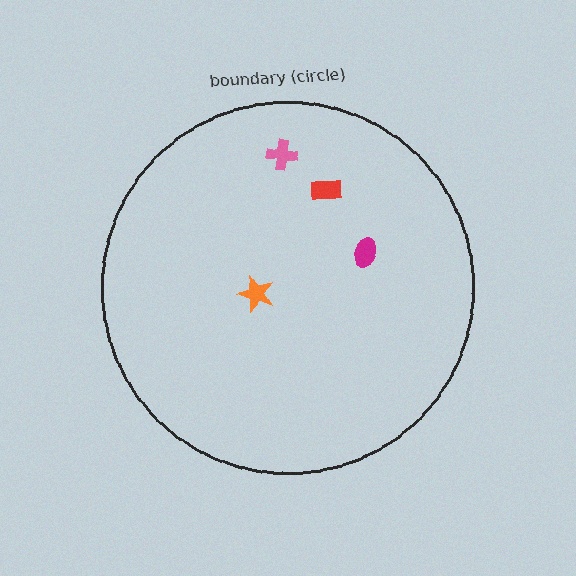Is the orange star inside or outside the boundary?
Inside.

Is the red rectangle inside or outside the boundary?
Inside.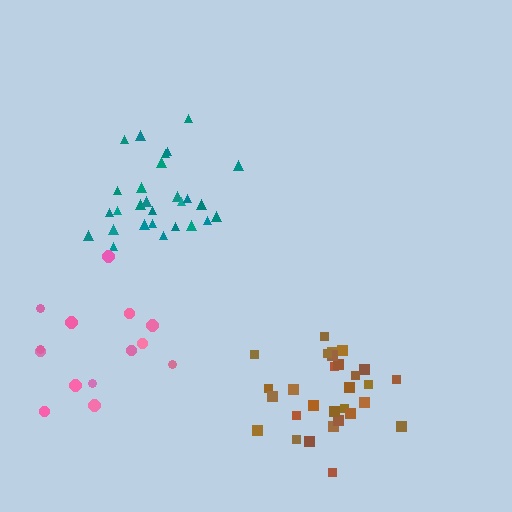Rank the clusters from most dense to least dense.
teal, brown, pink.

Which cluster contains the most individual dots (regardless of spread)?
Brown (29).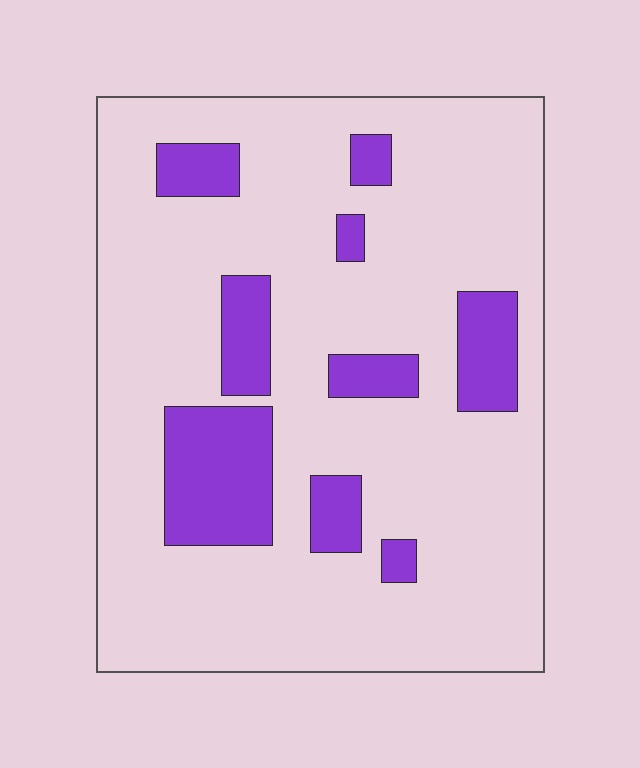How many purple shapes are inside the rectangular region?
9.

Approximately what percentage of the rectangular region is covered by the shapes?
Approximately 20%.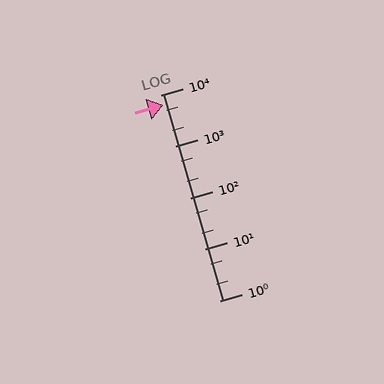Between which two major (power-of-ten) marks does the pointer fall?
The pointer is between 1000 and 10000.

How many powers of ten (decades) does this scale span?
The scale spans 4 decades, from 1 to 10000.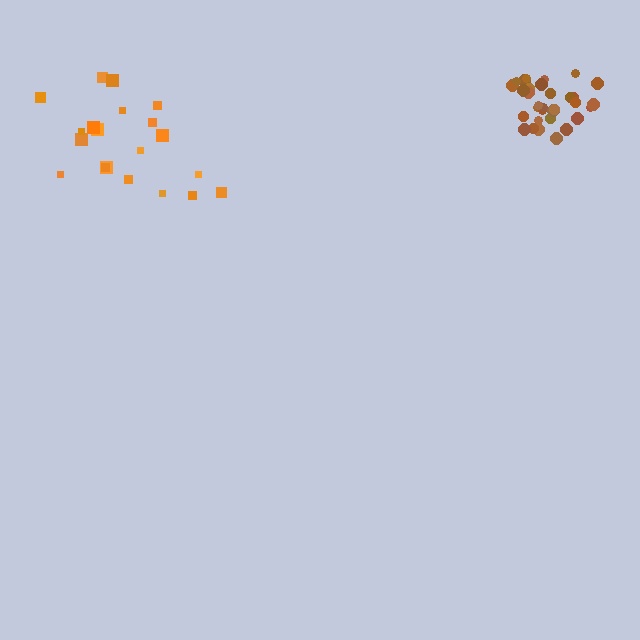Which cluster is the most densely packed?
Brown.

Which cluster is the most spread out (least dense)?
Orange.